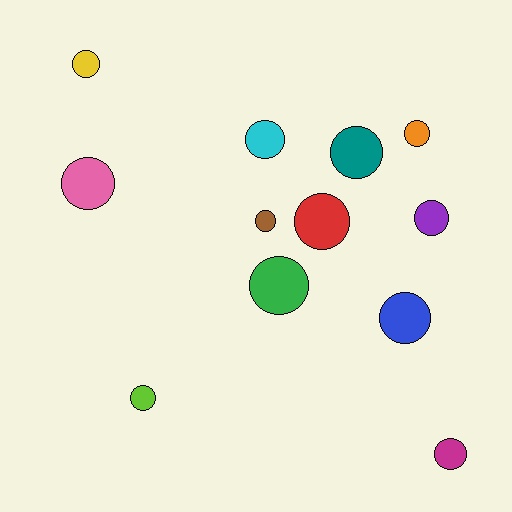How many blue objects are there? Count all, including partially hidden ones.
There is 1 blue object.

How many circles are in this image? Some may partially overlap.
There are 12 circles.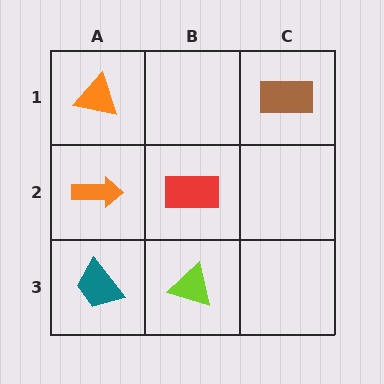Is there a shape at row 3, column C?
No, that cell is empty.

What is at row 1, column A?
An orange triangle.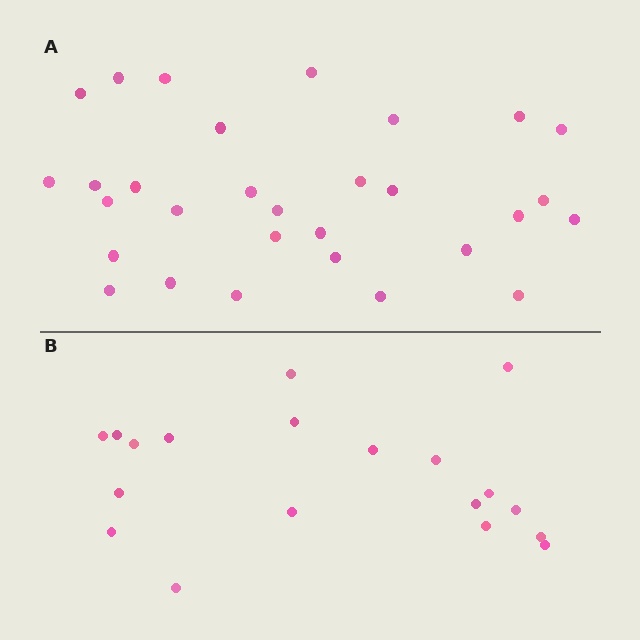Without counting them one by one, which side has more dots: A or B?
Region A (the top region) has more dots.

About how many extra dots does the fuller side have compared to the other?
Region A has roughly 12 or so more dots than region B.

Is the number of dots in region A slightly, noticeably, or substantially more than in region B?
Region A has substantially more. The ratio is roughly 1.6 to 1.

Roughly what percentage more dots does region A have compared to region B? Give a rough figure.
About 60% more.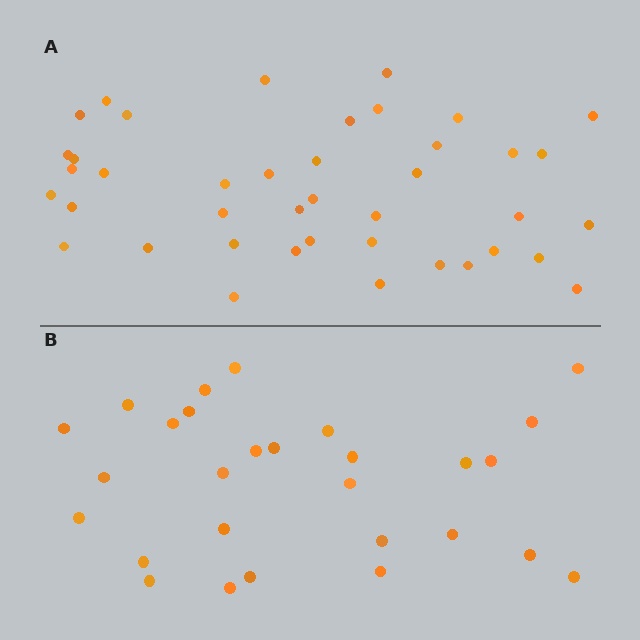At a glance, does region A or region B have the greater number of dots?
Region A (the top region) has more dots.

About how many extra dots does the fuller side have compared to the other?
Region A has approximately 15 more dots than region B.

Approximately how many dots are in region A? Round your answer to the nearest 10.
About 40 dots. (The exact count is 41, which rounds to 40.)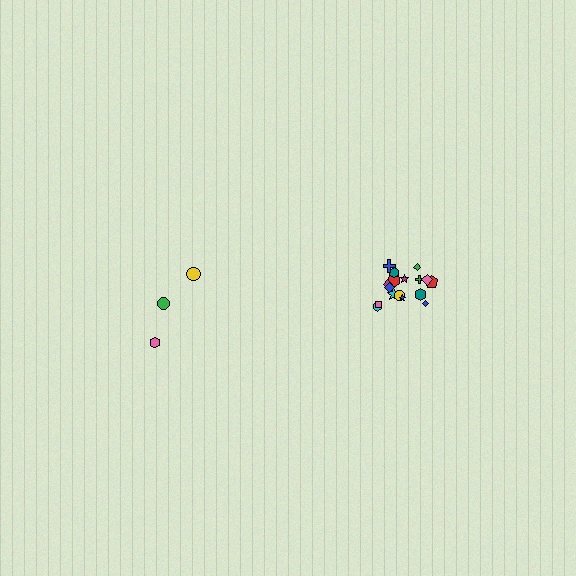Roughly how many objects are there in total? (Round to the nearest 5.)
Roughly 20 objects in total.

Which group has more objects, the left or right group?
The right group.